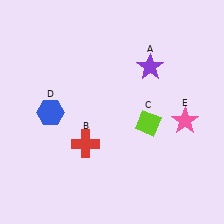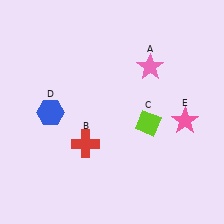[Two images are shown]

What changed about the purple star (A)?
In Image 1, A is purple. In Image 2, it changed to pink.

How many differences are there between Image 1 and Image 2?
There is 1 difference between the two images.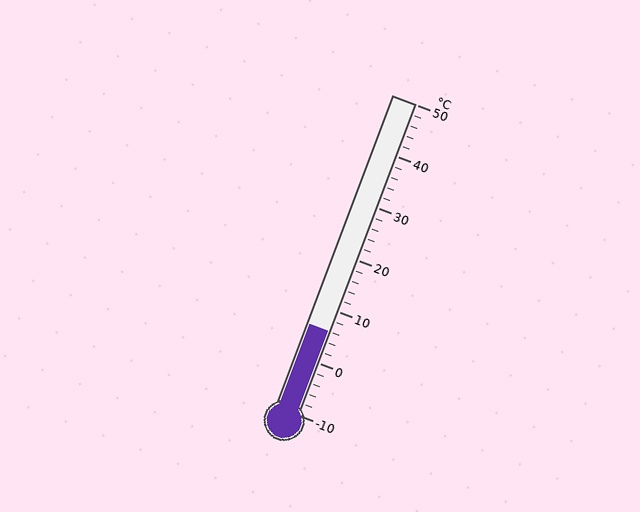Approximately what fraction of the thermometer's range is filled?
The thermometer is filled to approximately 25% of its range.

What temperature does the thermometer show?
The thermometer shows approximately 6°C.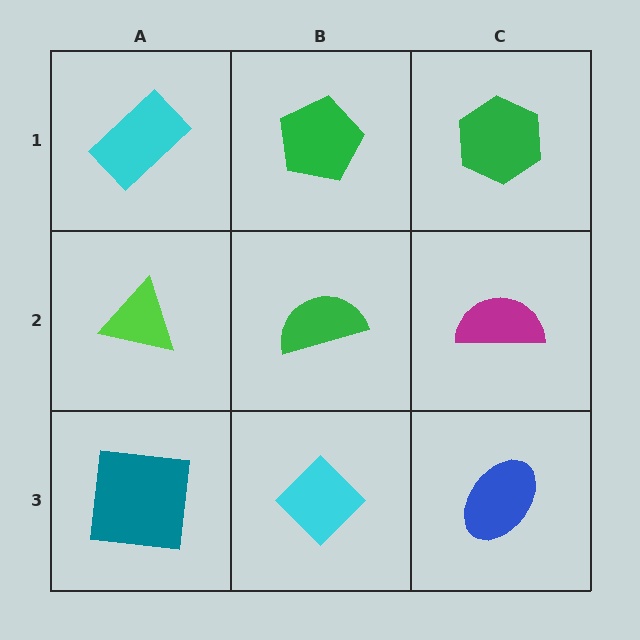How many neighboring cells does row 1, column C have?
2.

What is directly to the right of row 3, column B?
A blue ellipse.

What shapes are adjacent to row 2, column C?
A green hexagon (row 1, column C), a blue ellipse (row 3, column C), a green semicircle (row 2, column B).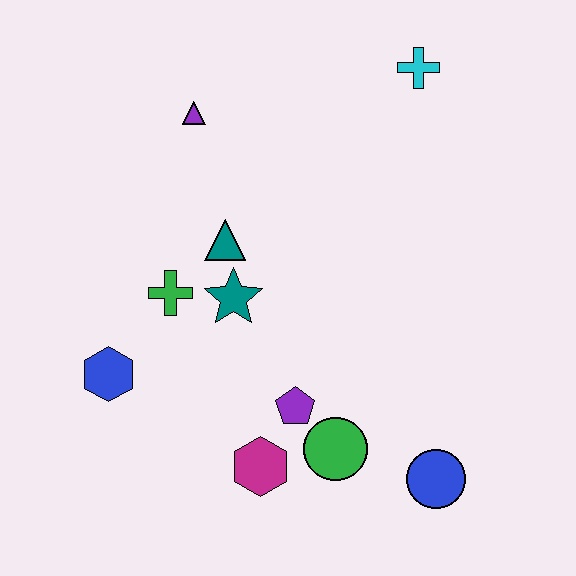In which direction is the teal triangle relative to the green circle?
The teal triangle is above the green circle.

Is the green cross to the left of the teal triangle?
Yes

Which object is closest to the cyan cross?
The purple triangle is closest to the cyan cross.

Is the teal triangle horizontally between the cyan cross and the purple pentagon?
No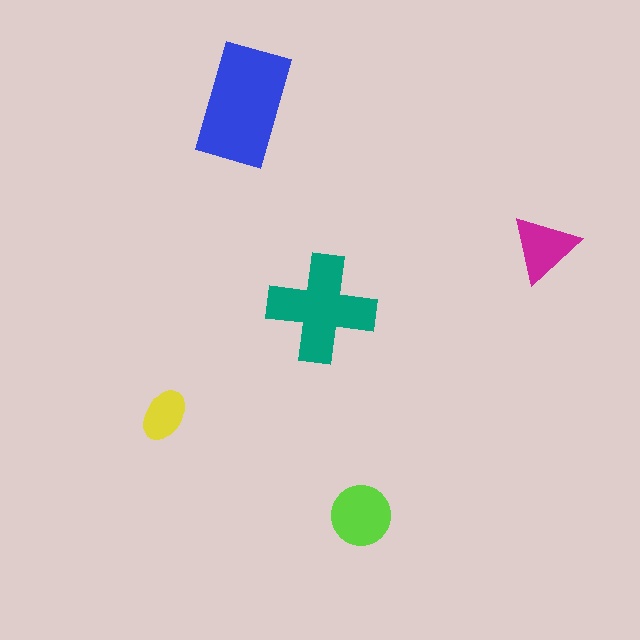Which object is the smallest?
The yellow ellipse.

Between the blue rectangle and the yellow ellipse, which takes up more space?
The blue rectangle.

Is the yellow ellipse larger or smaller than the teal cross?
Smaller.